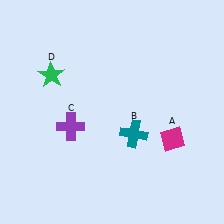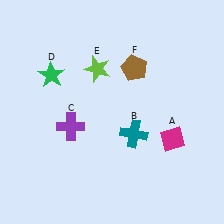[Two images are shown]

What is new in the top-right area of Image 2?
A brown pentagon (F) was added in the top-right area of Image 2.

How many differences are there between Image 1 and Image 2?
There are 2 differences between the two images.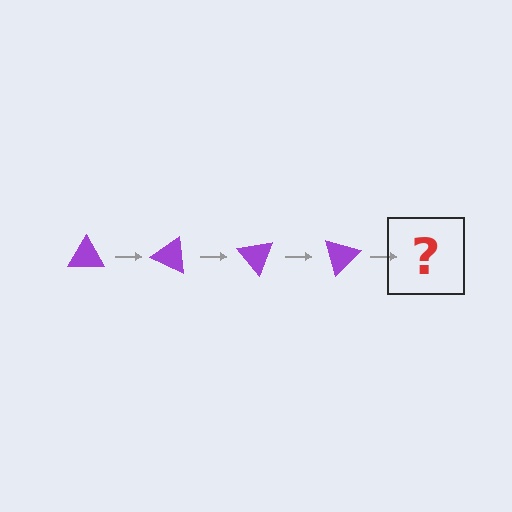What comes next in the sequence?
The next element should be a purple triangle rotated 100 degrees.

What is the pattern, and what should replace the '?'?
The pattern is that the triangle rotates 25 degrees each step. The '?' should be a purple triangle rotated 100 degrees.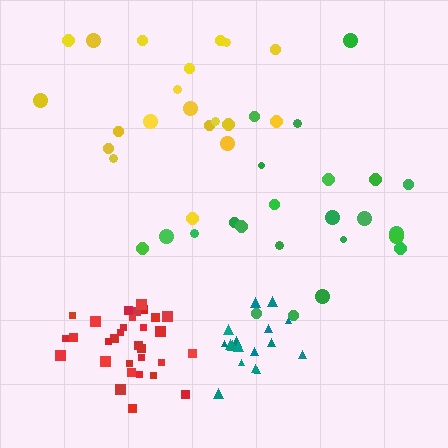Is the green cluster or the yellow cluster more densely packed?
Yellow.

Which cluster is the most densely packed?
Teal.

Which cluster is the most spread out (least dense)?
Green.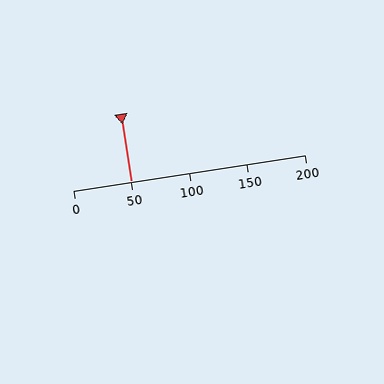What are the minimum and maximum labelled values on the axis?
The axis runs from 0 to 200.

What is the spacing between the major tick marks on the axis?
The major ticks are spaced 50 apart.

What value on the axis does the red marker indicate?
The marker indicates approximately 50.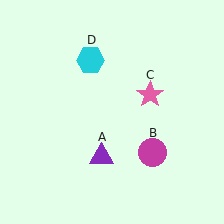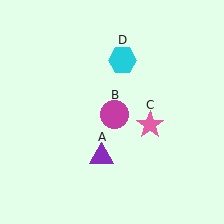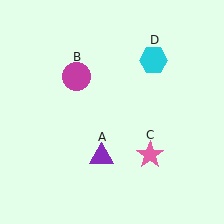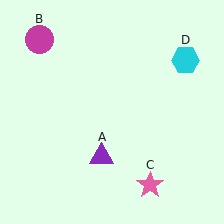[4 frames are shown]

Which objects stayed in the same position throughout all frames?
Purple triangle (object A) remained stationary.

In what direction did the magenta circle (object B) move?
The magenta circle (object B) moved up and to the left.